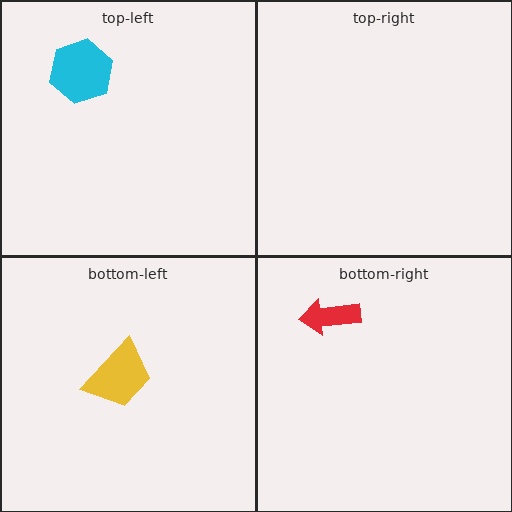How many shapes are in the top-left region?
1.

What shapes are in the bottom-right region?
The red arrow.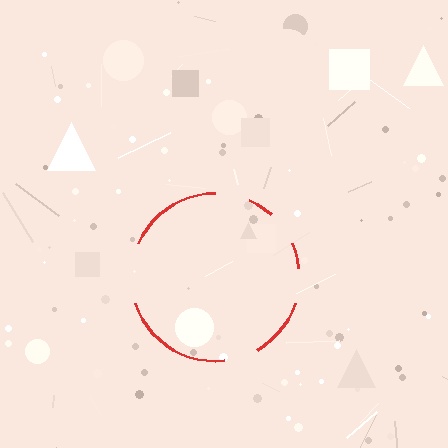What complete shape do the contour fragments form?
The contour fragments form a circle.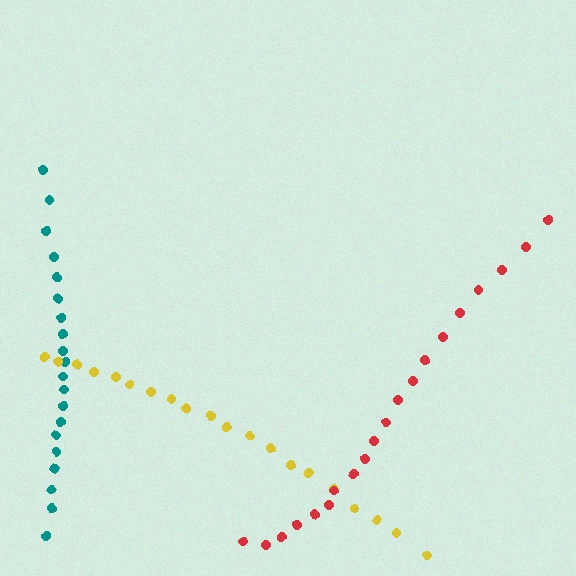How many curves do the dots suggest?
There are 3 distinct paths.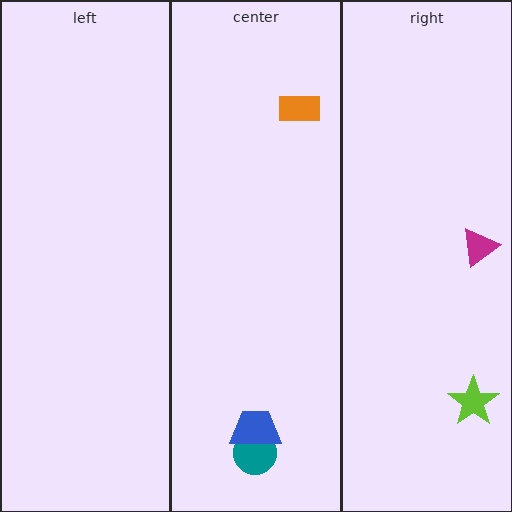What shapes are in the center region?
The teal circle, the blue trapezoid, the orange rectangle.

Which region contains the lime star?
The right region.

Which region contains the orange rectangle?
The center region.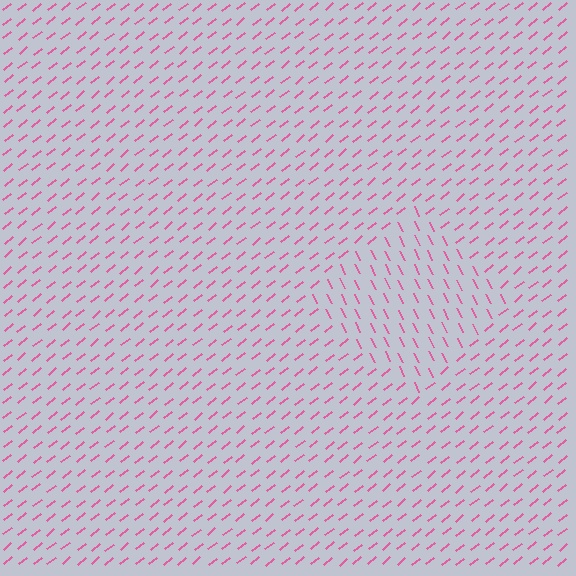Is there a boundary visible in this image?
Yes, there is a texture boundary formed by a change in line orientation.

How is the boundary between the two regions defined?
The boundary is defined purely by a change in line orientation (approximately 78 degrees difference). All lines are the same color and thickness.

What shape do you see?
I see a diamond.